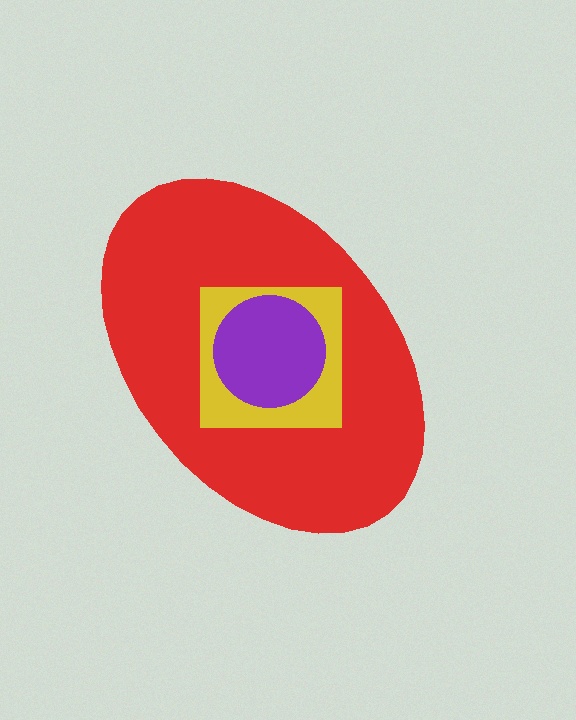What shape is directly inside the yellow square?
The purple circle.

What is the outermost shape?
The red ellipse.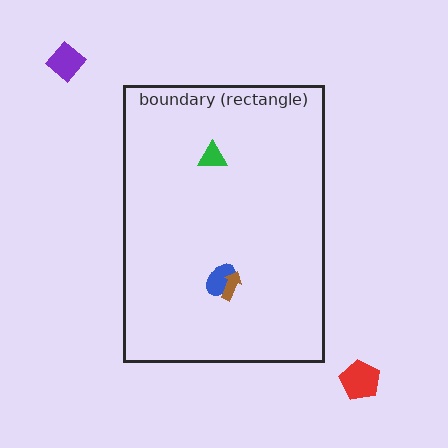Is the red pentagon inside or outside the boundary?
Outside.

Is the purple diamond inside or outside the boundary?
Outside.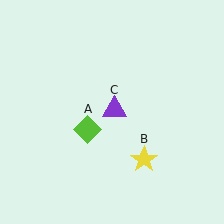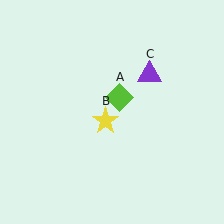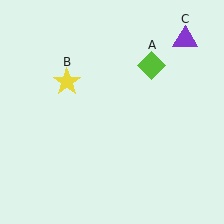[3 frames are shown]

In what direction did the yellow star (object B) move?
The yellow star (object B) moved up and to the left.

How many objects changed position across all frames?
3 objects changed position: lime diamond (object A), yellow star (object B), purple triangle (object C).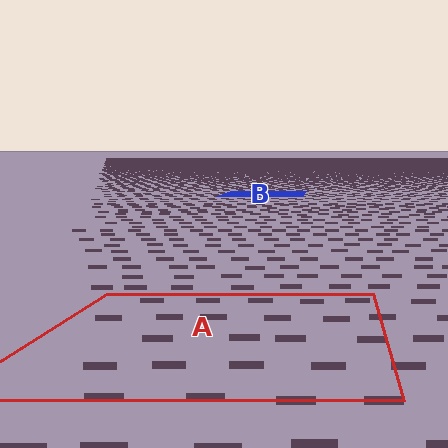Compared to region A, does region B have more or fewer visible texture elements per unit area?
Region B has more texture elements per unit area — they are packed more densely because it is farther away.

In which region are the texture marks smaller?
The texture marks are smaller in region B, because it is farther away.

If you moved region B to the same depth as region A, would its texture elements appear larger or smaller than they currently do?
They would appear larger. At a closer depth, the same texture elements are projected at a bigger on-screen size.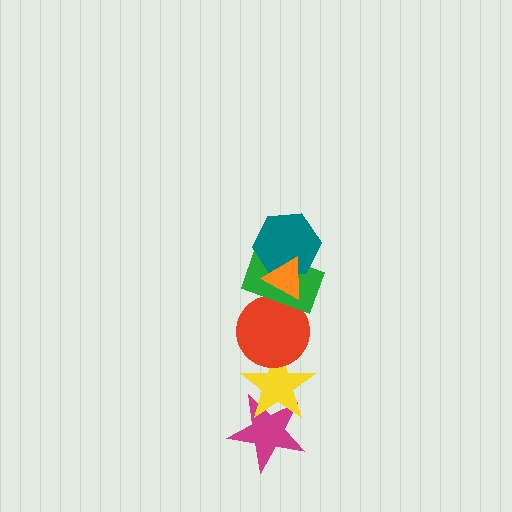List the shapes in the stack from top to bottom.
From top to bottom: the orange triangle, the teal hexagon, the green rectangle, the red circle, the yellow star, the magenta star.